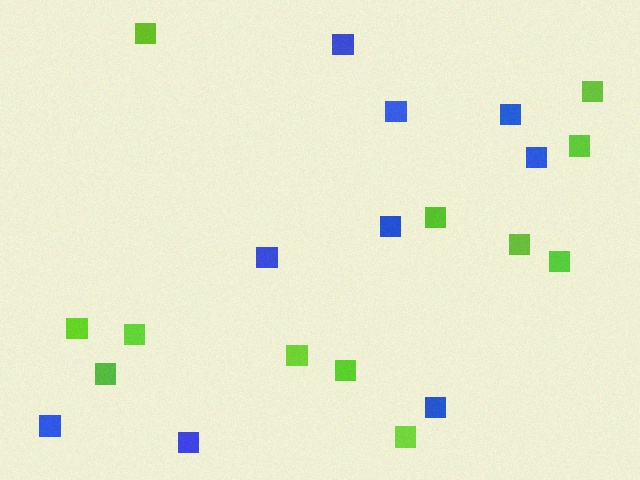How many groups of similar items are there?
There are 2 groups: one group of lime squares (12) and one group of blue squares (9).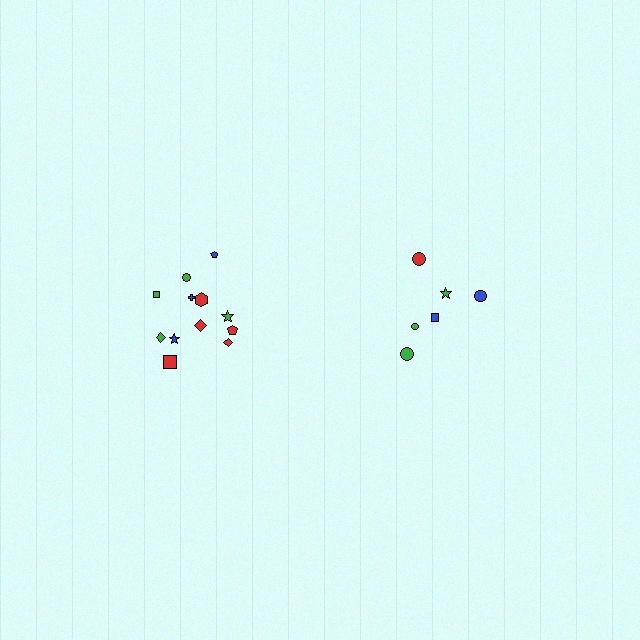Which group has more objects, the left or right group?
The left group.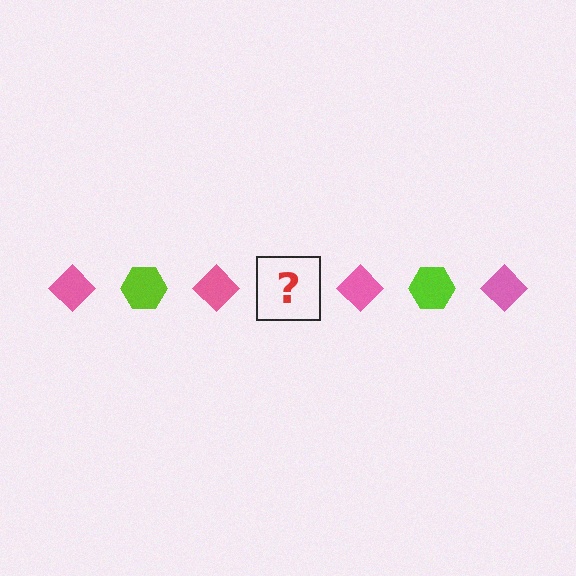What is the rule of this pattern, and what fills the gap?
The rule is that the pattern alternates between pink diamond and lime hexagon. The gap should be filled with a lime hexagon.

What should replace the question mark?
The question mark should be replaced with a lime hexagon.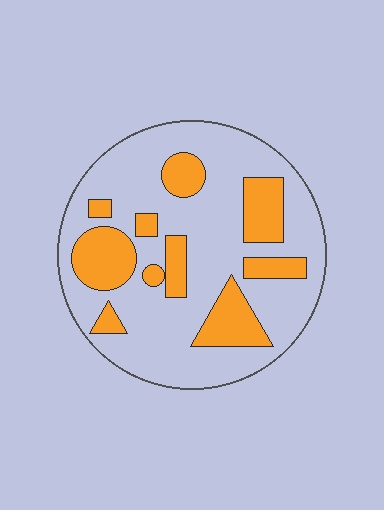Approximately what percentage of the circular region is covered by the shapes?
Approximately 25%.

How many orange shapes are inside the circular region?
10.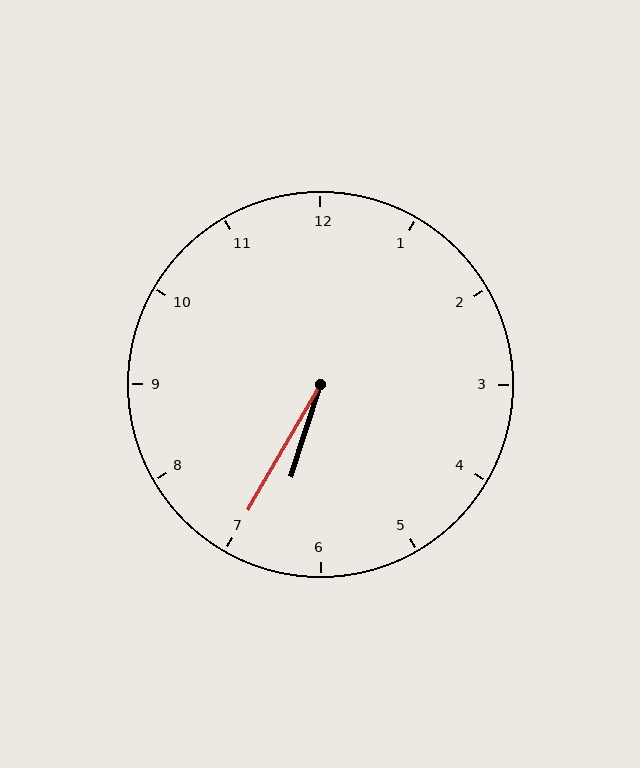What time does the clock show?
6:35.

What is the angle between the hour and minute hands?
Approximately 12 degrees.